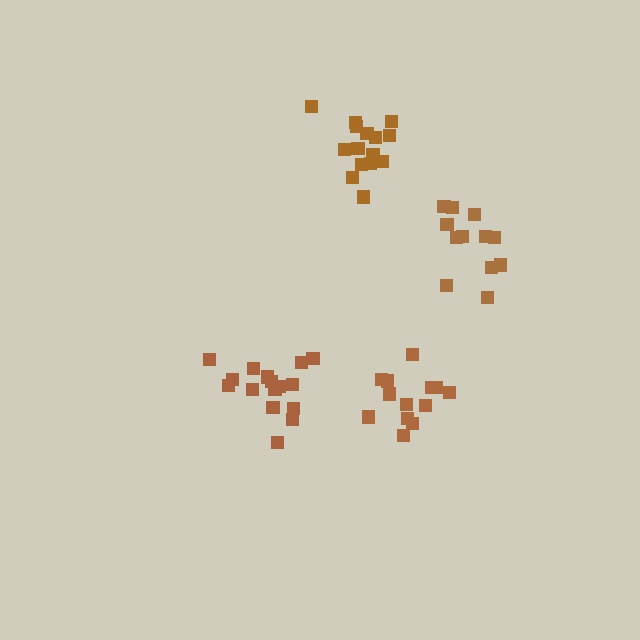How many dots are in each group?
Group 1: 13 dots, Group 2: 12 dots, Group 3: 15 dots, Group 4: 16 dots (56 total).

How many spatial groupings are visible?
There are 4 spatial groupings.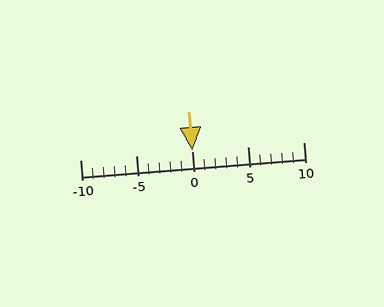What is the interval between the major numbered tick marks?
The major tick marks are spaced 5 units apart.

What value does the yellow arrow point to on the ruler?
The yellow arrow points to approximately 0.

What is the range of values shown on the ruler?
The ruler shows values from -10 to 10.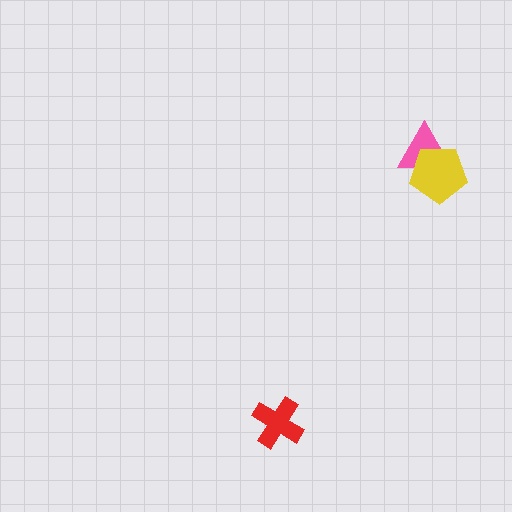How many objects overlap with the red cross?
0 objects overlap with the red cross.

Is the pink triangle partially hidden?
Yes, it is partially covered by another shape.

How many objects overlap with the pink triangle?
1 object overlaps with the pink triangle.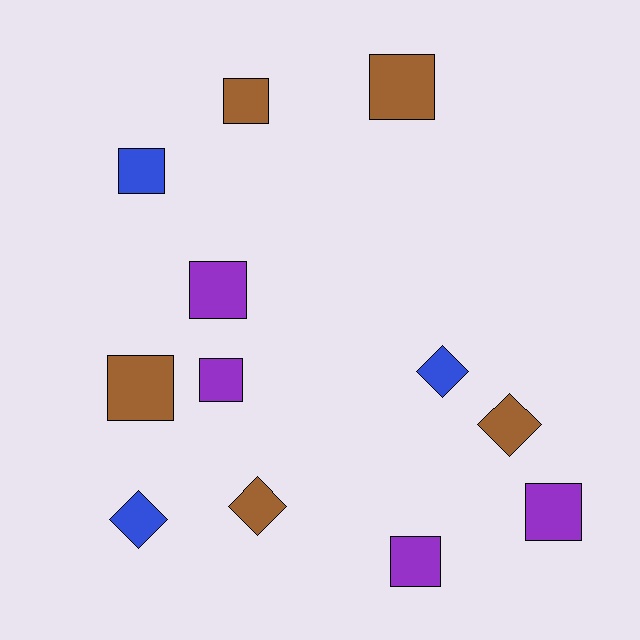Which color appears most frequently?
Brown, with 5 objects.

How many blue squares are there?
There is 1 blue square.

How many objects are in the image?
There are 12 objects.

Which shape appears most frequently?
Square, with 8 objects.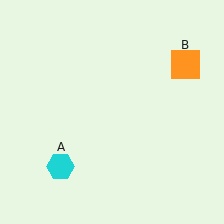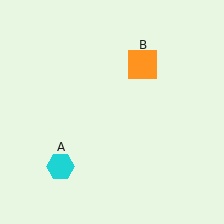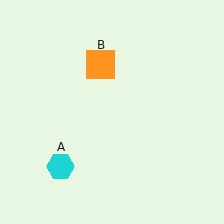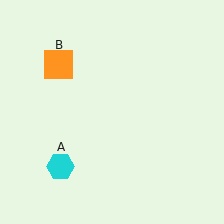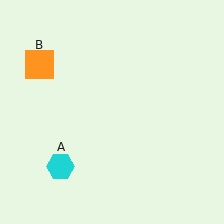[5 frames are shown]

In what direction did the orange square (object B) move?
The orange square (object B) moved left.